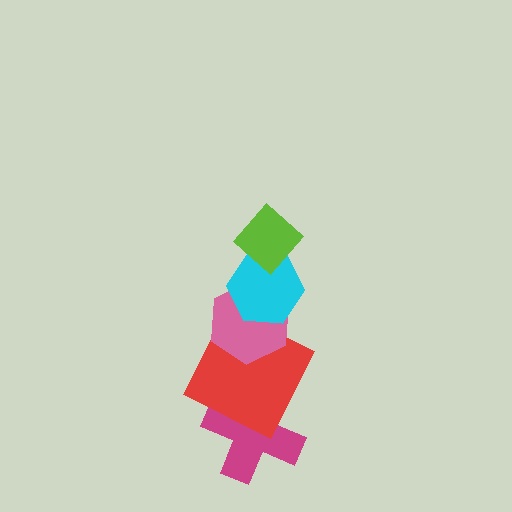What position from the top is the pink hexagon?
The pink hexagon is 3rd from the top.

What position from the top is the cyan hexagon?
The cyan hexagon is 2nd from the top.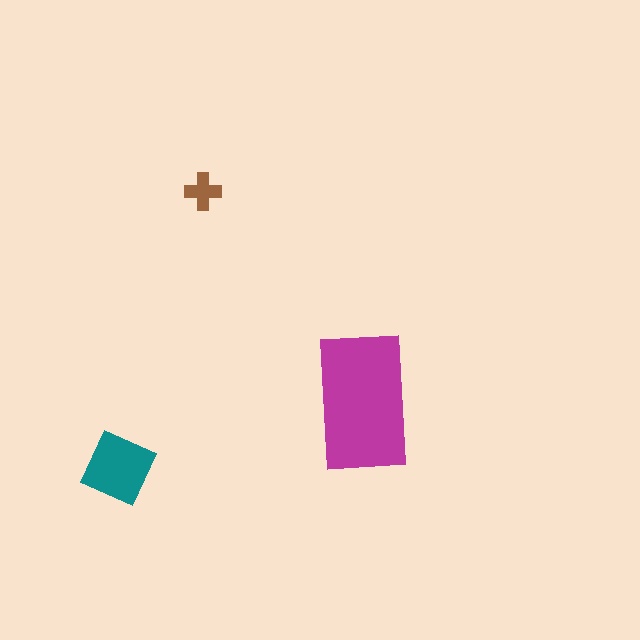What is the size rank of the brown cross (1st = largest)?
3rd.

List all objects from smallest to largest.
The brown cross, the teal square, the magenta rectangle.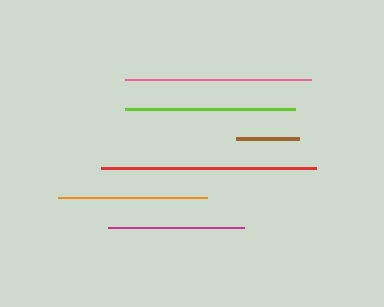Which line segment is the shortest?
The brown line is the shortest at approximately 63 pixels.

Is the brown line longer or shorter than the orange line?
The orange line is longer than the brown line.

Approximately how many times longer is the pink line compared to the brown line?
The pink line is approximately 2.9 times the length of the brown line.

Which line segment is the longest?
The red line is the longest at approximately 215 pixels.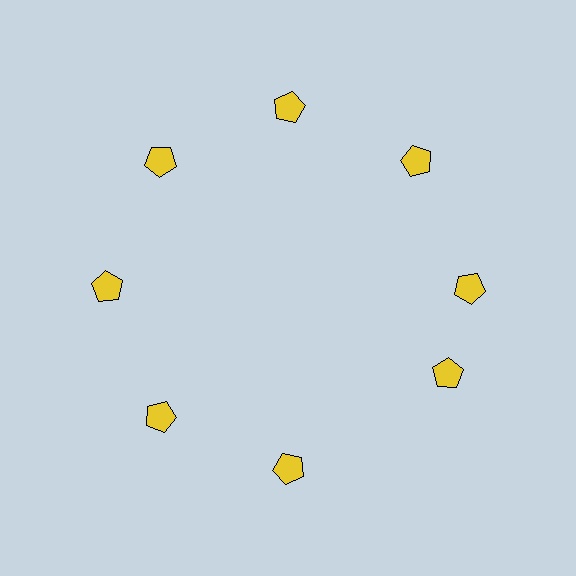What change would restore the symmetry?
The symmetry would be restored by rotating it back into even spacing with its neighbors so that all 8 pentagons sit at equal angles and equal distance from the center.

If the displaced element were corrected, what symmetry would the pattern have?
It would have 8-fold rotational symmetry — the pattern would map onto itself every 45 degrees.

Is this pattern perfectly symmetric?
No. The 8 yellow pentagons are arranged in a ring, but one element near the 4 o'clock position is rotated out of alignment along the ring, breaking the 8-fold rotational symmetry.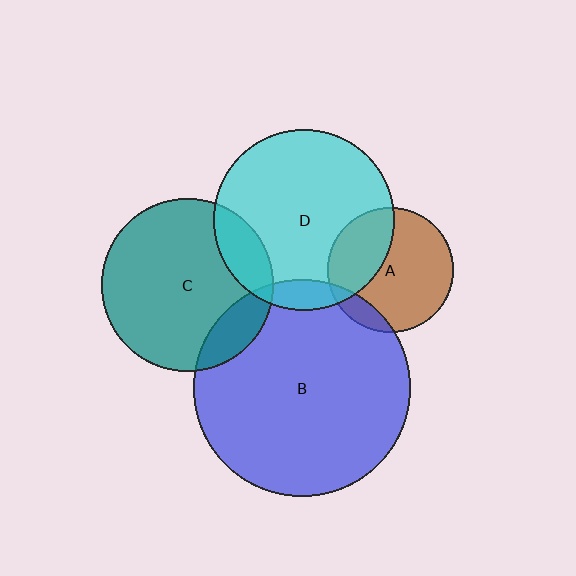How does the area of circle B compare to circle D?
Approximately 1.4 times.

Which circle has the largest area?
Circle B (blue).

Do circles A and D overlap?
Yes.